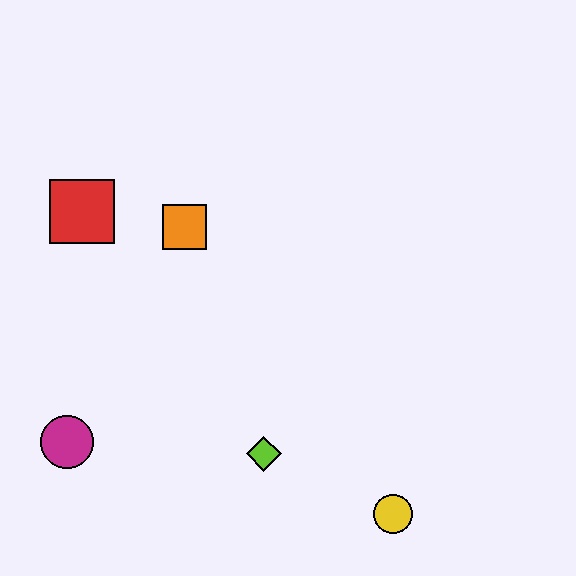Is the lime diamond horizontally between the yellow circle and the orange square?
Yes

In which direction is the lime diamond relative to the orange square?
The lime diamond is below the orange square.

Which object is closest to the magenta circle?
The lime diamond is closest to the magenta circle.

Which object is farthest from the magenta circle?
The yellow circle is farthest from the magenta circle.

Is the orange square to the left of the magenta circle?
No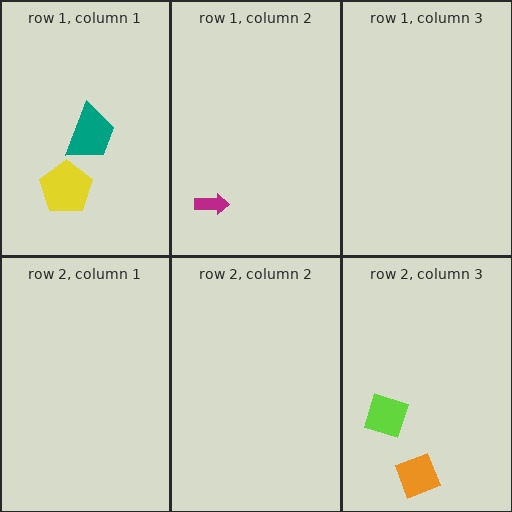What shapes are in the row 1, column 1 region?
The yellow pentagon, the teal trapezoid.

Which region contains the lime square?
The row 2, column 3 region.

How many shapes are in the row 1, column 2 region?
1.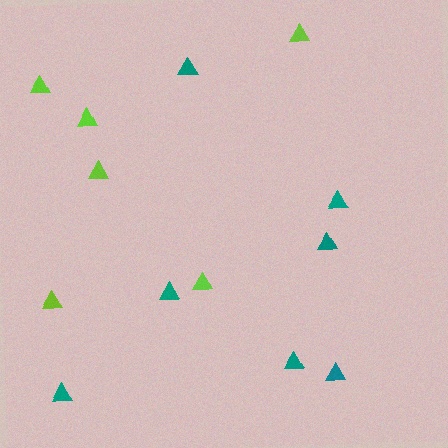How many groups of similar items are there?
There are 2 groups: one group of teal triangles (7) and one group of lime triangles (6).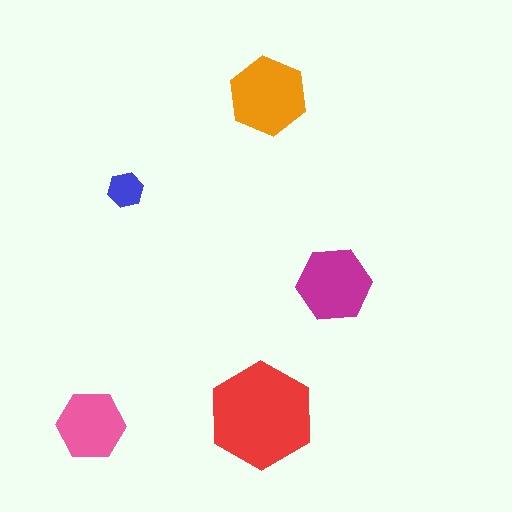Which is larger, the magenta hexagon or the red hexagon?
The red one.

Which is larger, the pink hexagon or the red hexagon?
The red one.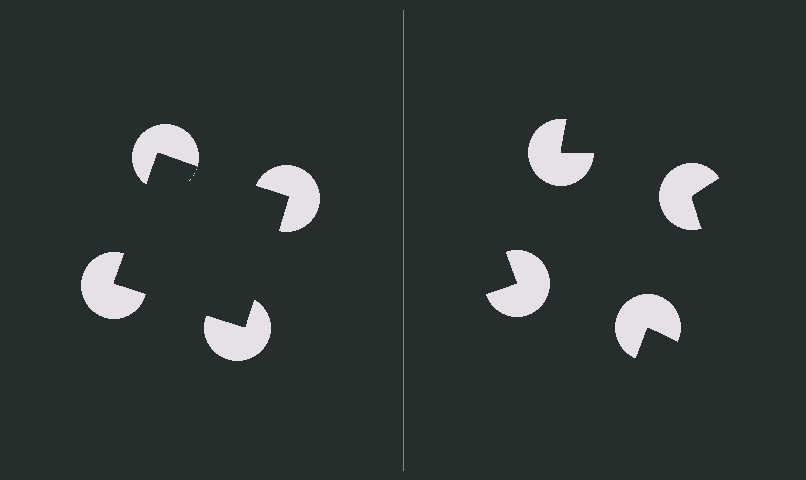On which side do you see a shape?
An illusory square appears on the left side. On the right side the wedge cuts are rotated, so no coherent shape forms.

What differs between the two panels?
The pac-man discs are positioned identically on both sides; only the wedge orientations differ. On the left they align to a square; on the right they are misaligned.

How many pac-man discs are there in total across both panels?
8 — 4 on each side.